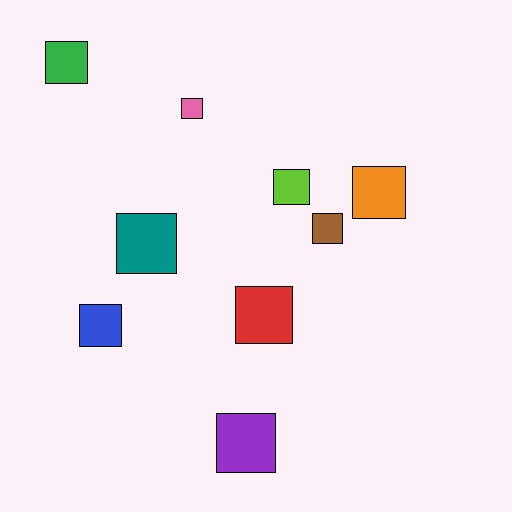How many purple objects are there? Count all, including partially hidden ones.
There is 1 purple object.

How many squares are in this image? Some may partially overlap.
There are 9 squares.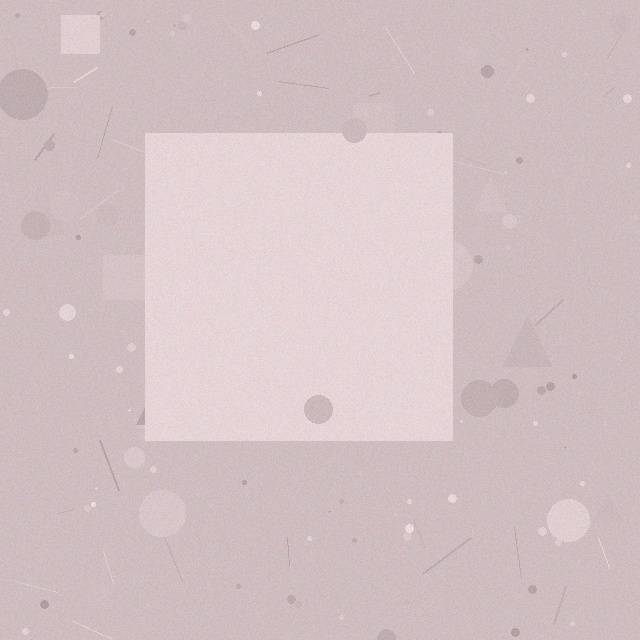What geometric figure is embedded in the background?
A square is embedded in the background.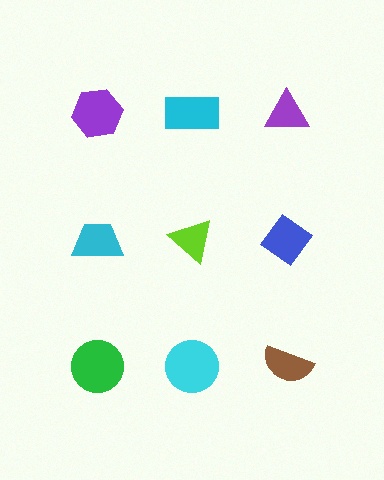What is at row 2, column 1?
A cyan trapezoid.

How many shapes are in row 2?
3 shapes.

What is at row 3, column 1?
A green circle.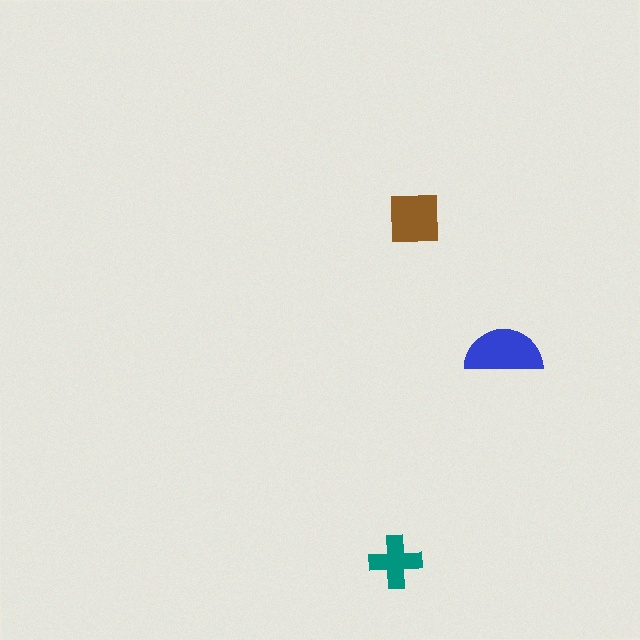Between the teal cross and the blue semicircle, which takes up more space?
The blue semicircle.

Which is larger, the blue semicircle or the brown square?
The blue semicircle.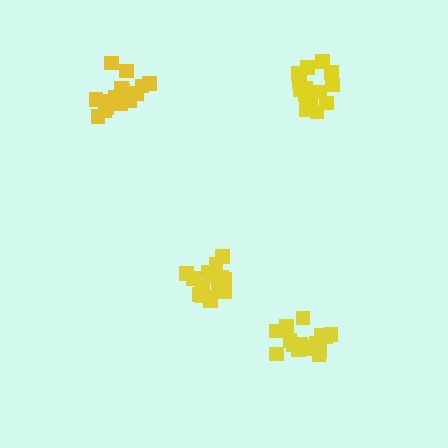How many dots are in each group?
Group 1: 18 dots, Group 2: 17 dots, Group 3: 15 dots, Group 4: 16 dots (66 total).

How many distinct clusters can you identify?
There are 4 distinct clusters.